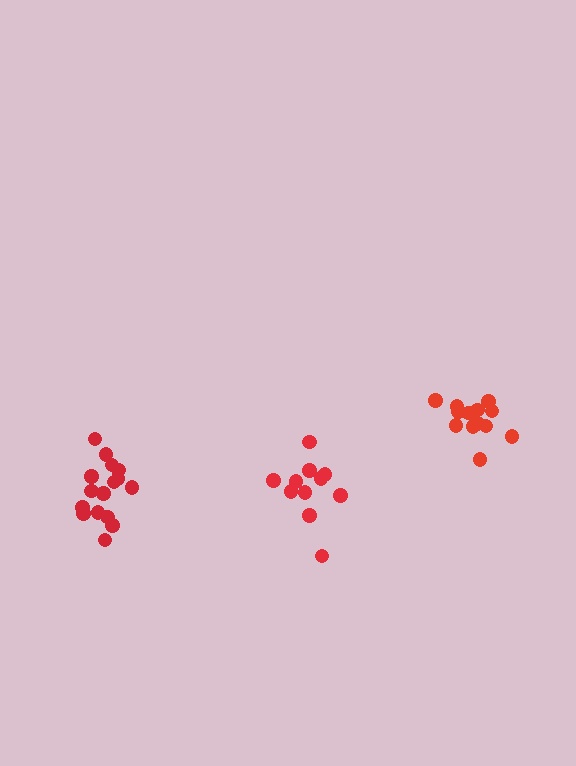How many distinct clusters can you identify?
There are 3 distinct clusters.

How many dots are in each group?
Group 1: 12 dots, Group 2: 13 dots, Group 3: 16 dots (41 total).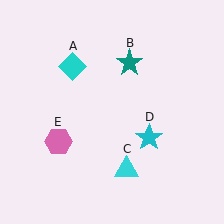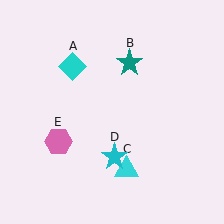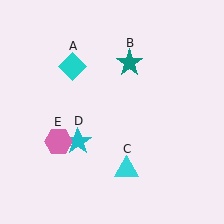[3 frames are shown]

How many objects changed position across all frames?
1 object changed position: cyan star (object D).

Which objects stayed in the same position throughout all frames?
Cyan diamond (object A) and teal star (object B) and cyan triangle (object C) and pink hexagon (object E) remained stationary.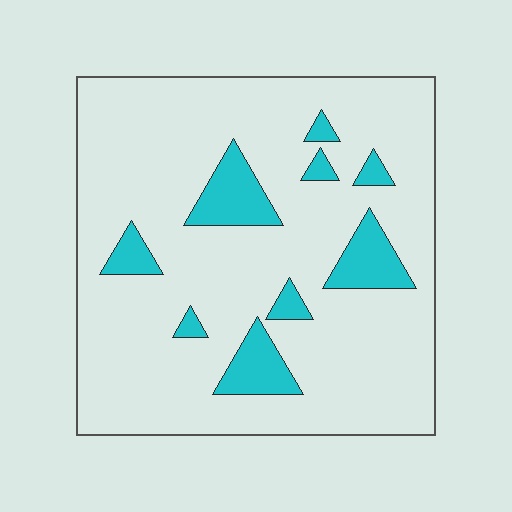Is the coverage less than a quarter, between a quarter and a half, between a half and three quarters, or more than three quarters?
Less than a quarter.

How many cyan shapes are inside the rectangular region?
9.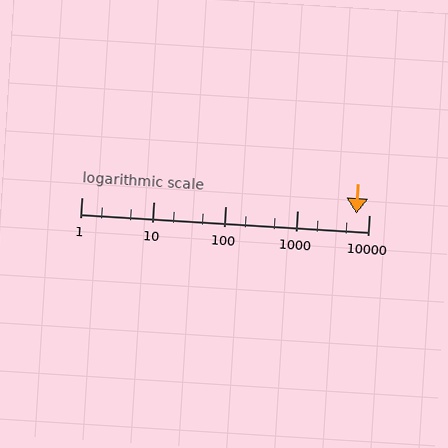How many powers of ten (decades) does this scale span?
The scale spans 4 decades, from 1 to 10000.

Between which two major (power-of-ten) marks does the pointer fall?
The pointer is between 1000 and 10000.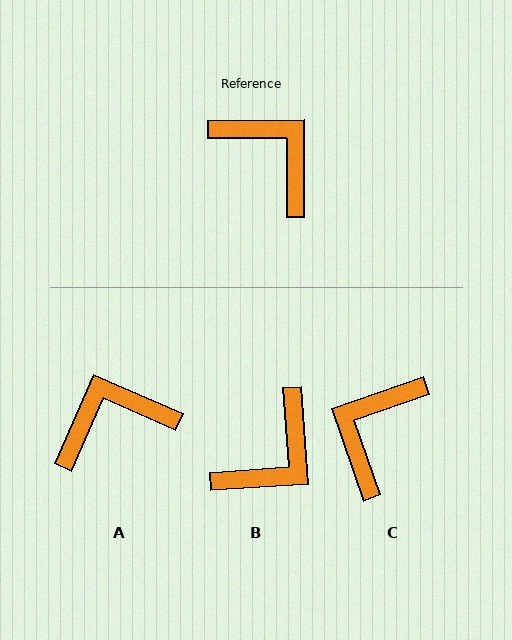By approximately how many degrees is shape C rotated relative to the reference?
Approximately 109 degrees counter-clockwise.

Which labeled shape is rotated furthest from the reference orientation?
C, about 109 degrees away.